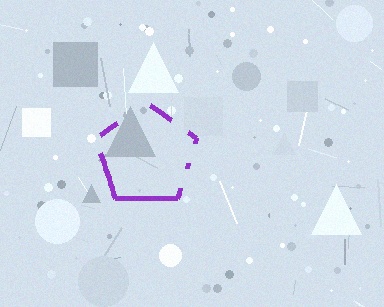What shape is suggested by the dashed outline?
The dashed outline suggests a pentagon.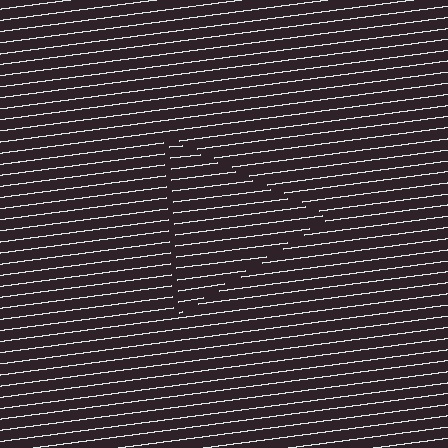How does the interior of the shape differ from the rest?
The interior of the shape contains the same grating, shifted by half a period — the contour is defined by the phase discontinuity where line-ends from the inner and outer gratings abut.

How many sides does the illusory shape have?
3 sides — the line-ends trace a triangle.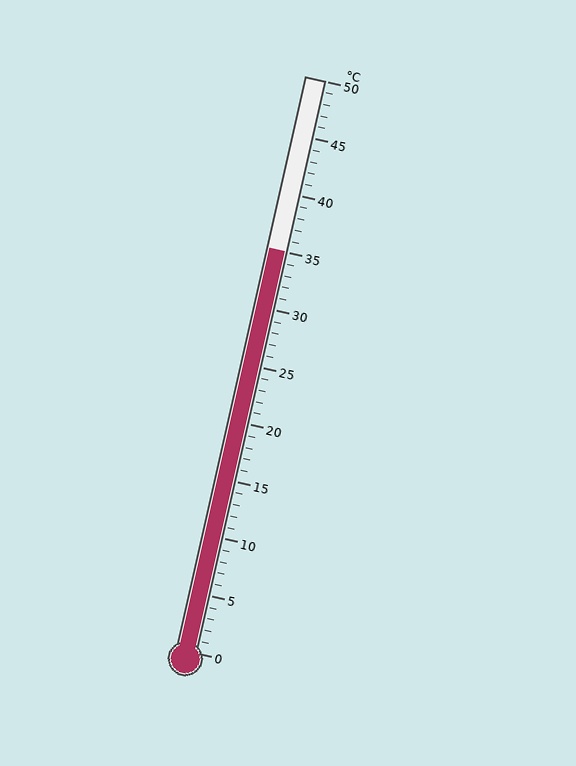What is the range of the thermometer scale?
The thermometer scale ranges from 0°C to 50°C.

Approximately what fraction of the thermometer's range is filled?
The thermometer is filled to approximately 70% of its range.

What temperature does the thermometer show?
The thermometer shows approximately 35°C.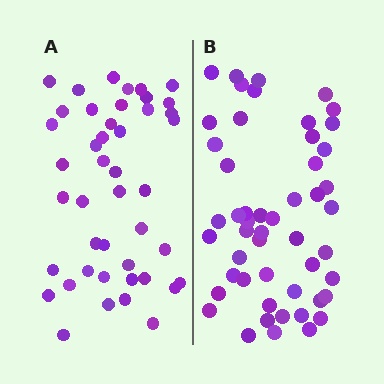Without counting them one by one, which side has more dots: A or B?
Region B (the right region) has more dots.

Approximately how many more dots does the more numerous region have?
Region B has roughly 8 or so more dots than region A.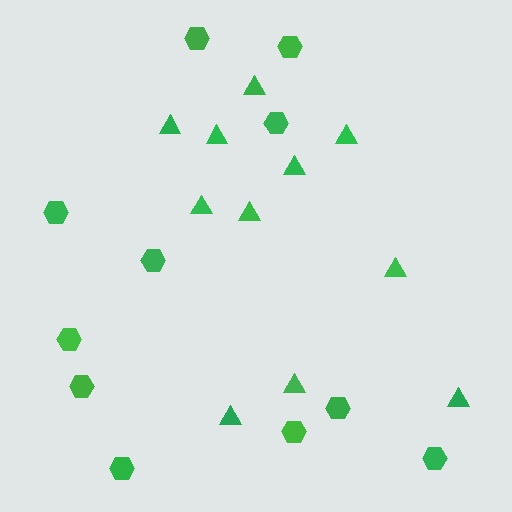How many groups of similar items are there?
There are 2 groups: one group of triangles (11) and one group of hexagons (11).